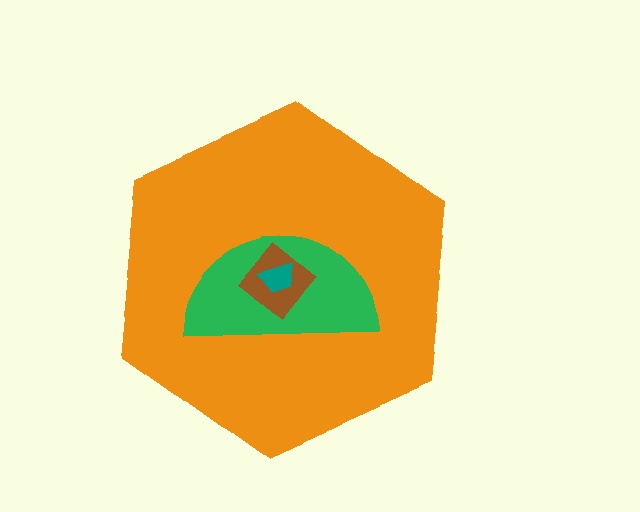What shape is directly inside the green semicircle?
The brown diamond.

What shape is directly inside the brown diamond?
The teal trapezoid.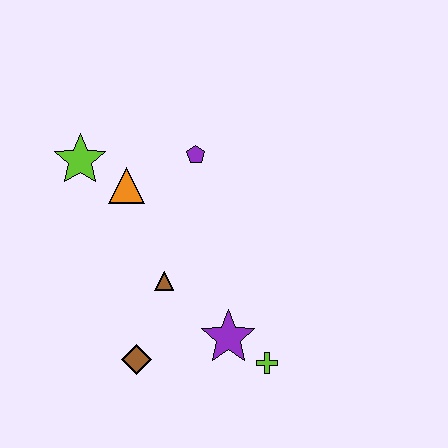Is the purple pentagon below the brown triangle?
No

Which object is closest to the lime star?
The orange triangle is closest to the lime star.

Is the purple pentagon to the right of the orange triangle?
Yes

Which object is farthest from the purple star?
The lime star is farthest from the purple star.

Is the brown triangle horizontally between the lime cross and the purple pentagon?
No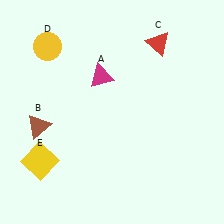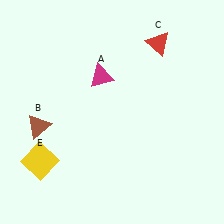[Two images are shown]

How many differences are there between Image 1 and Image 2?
There is 1 difference between the two images.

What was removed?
The yellow circle (D) was removed in Image 2.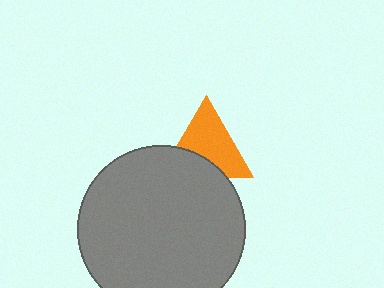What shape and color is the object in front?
The object in front is a gray circle.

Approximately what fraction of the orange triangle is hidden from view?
Roughly 33% of the orange triangle is hidden behind the gray circle.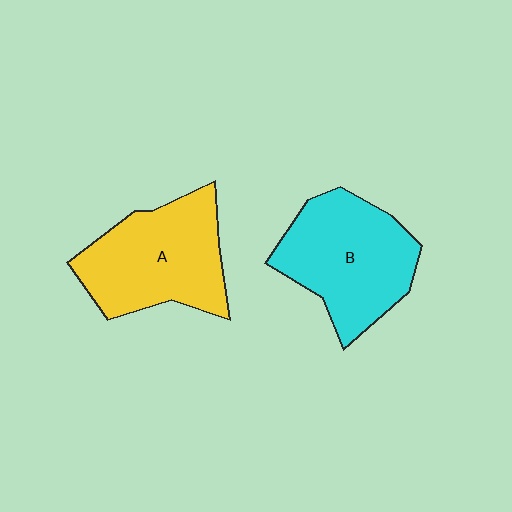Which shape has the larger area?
Shape B (cyan).